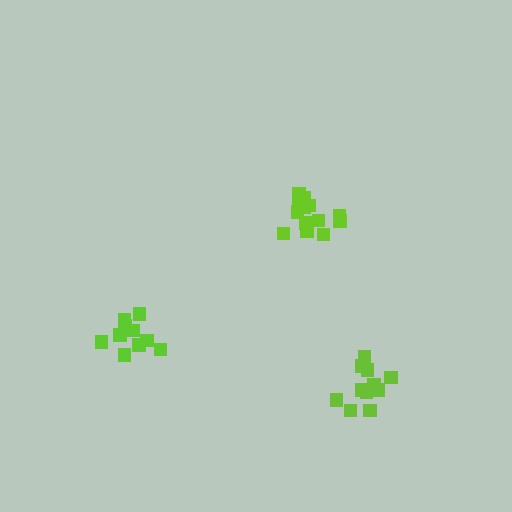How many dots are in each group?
Group 1: 13 dots, Group 2: 11 dots, Group 3: 11 dots (35 total).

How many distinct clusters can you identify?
There are 3 distinct clusters.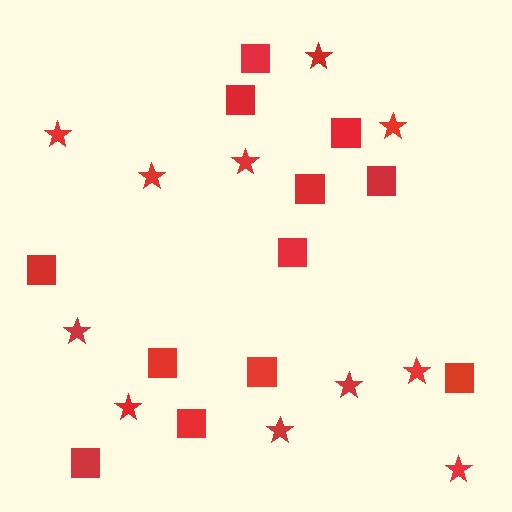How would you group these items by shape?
There are 2 groups: one group of stars (11) and one group of squares (12).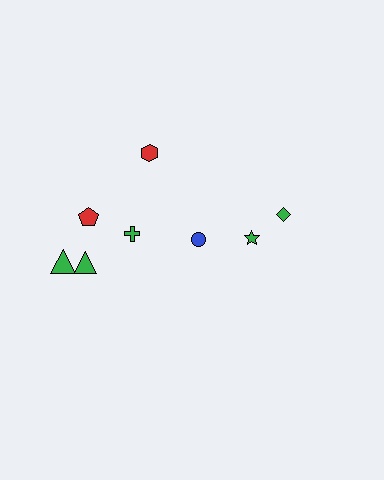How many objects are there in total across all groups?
There are 8 objects.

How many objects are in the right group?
There are 3 objects.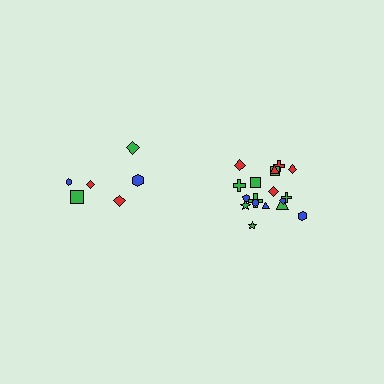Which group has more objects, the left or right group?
The right group.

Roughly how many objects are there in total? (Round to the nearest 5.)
Roughly 25 objects in total.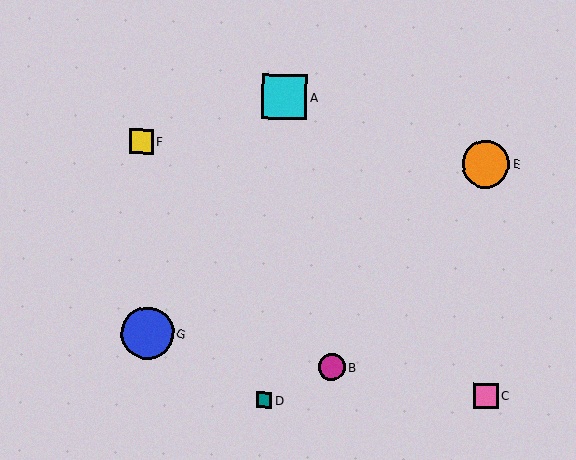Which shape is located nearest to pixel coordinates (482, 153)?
The orange circle (labeled E) at (486, 164) is nearest to that location.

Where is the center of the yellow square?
The center of the yellow square is at (141, 141).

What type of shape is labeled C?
Shape C is a pink square.